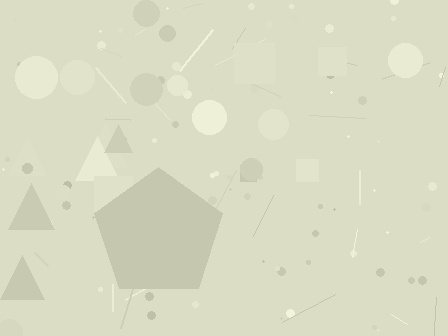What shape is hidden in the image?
A pentagon is hidden in the image.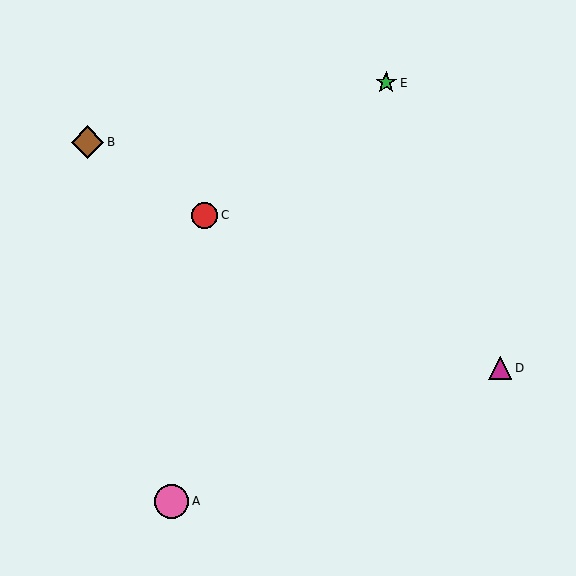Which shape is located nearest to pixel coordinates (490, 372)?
The magenta triangle (labeled D) at (500, 368) is nearest to that location.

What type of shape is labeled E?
Shape E is a green star.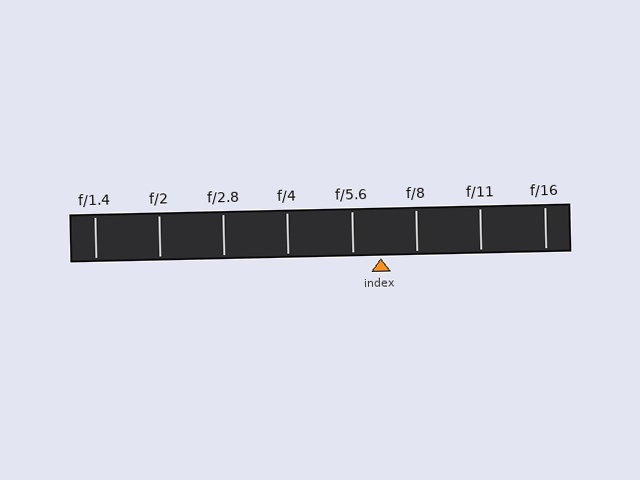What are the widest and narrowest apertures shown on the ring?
The widest aperture shown is f/1.4 and the narrowest is f/16.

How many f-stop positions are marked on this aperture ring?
There are 8 f-stop positions marked.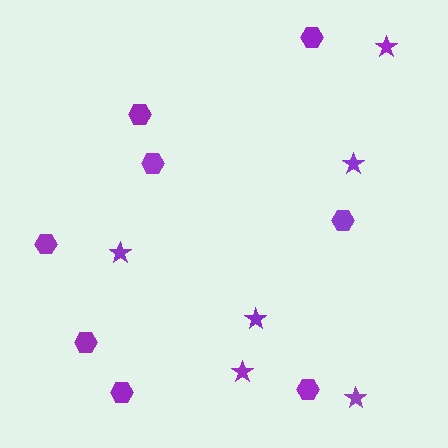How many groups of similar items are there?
There are 2 groups: one group of stars (6) and one group of hexagons (8).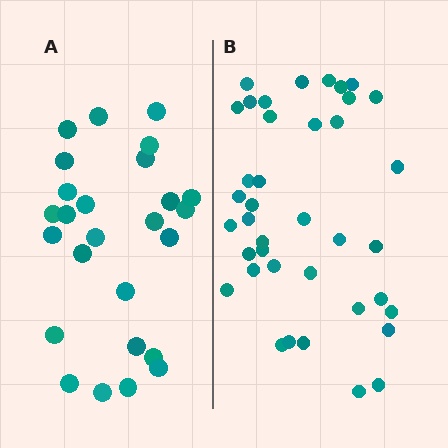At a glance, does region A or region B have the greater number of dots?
Region B (the right region) has more dots.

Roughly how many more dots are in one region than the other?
Region B has approximately 15 more dots than region A.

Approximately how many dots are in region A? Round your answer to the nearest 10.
About 30 dots. (The exact count is 26, which rounds to 30.)